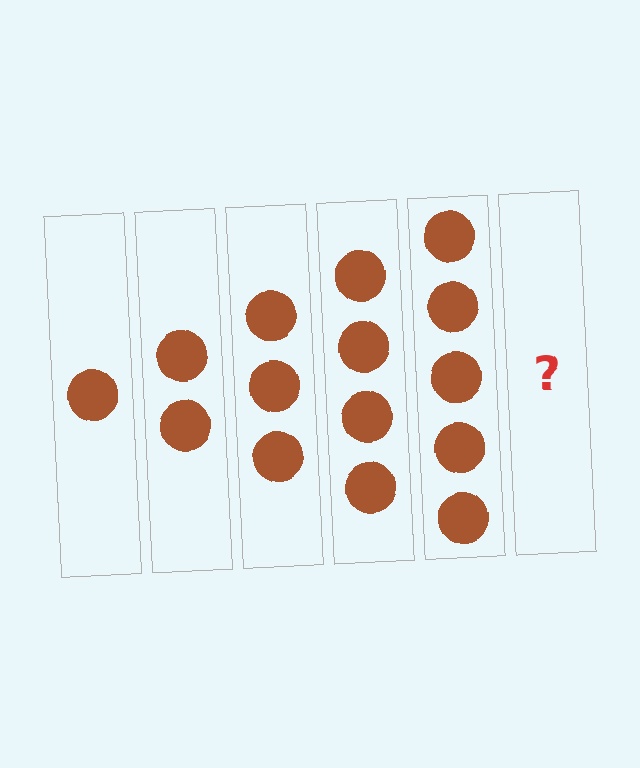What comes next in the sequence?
The next element should be 6 circles.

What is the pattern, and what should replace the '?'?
The pattern is that each step adds one more circle. The '?' should be 6 circles.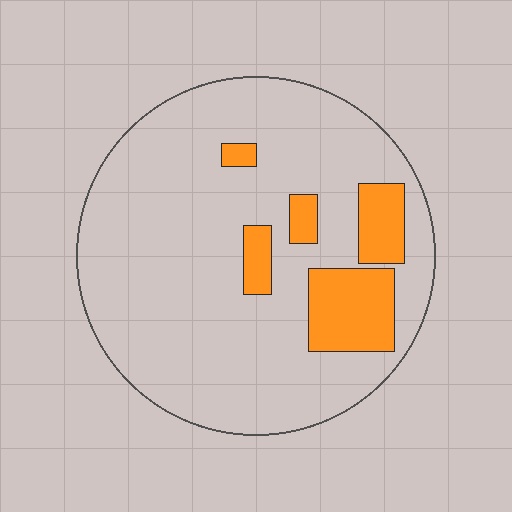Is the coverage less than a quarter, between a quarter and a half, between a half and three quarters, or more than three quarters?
Less than a quarter.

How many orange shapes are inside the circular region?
5.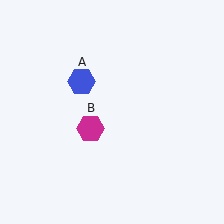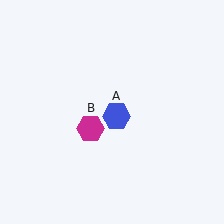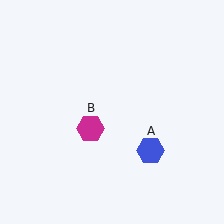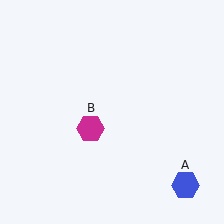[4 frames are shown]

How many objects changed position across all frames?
1 object changed position: blue hexagon (object A).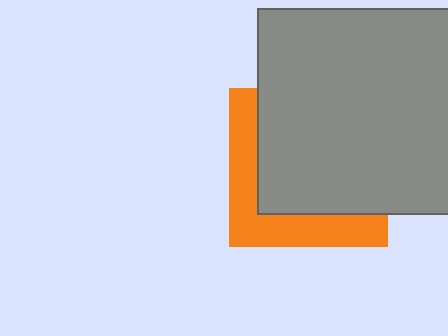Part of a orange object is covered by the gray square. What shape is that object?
It is a square.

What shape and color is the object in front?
The object in front is a gray square.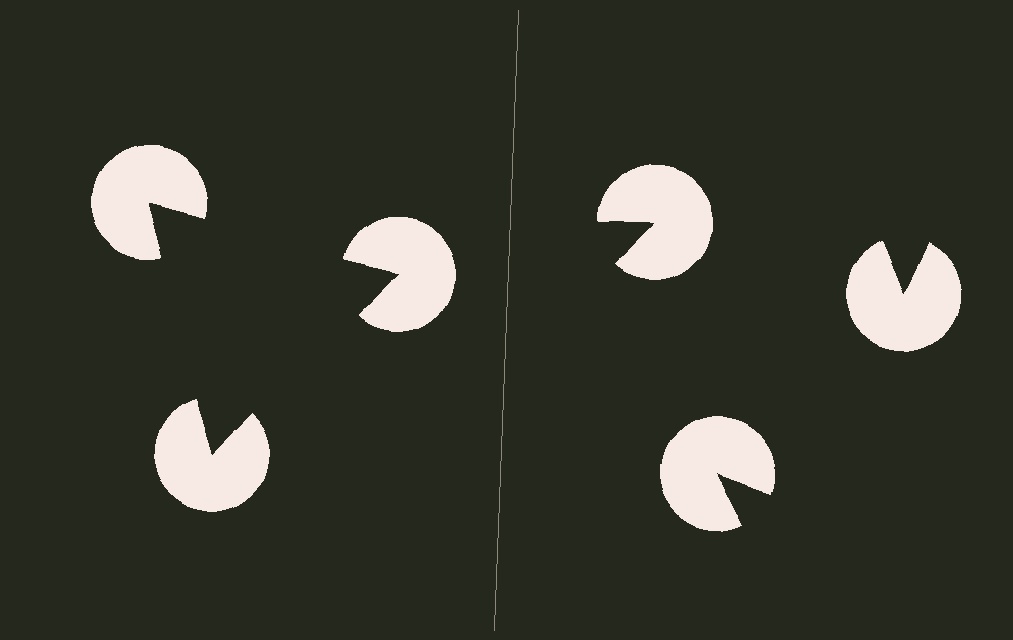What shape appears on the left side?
An illusory triangle.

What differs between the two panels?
The pac-man discs are positioned identically on both sides; only the wedge orientations differ. On the left they align to a triangle; on the right they are misaligned.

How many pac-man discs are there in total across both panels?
6 — 3 on each side.